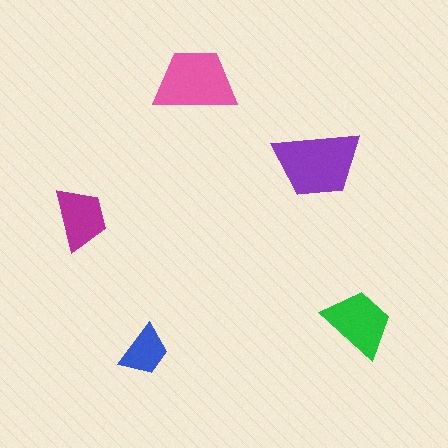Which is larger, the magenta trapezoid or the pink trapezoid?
The pink one.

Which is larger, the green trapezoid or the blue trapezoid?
The green one.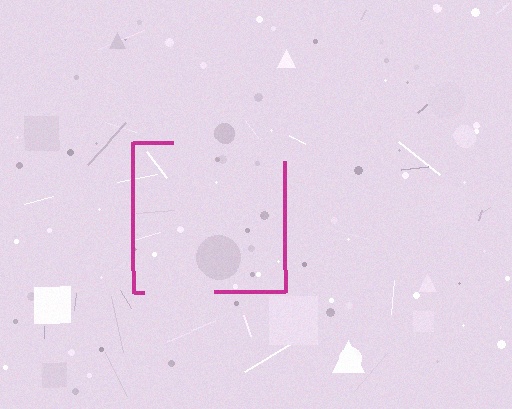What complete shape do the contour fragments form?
The contour fragments form a square.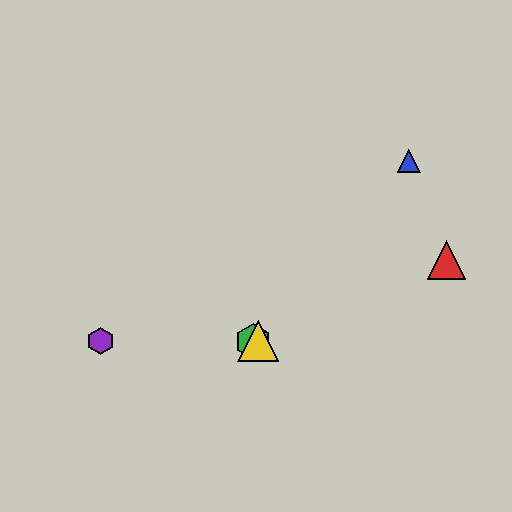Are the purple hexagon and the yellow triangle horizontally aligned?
Yes, both are at y≈341.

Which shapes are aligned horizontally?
The green hexagon, the yellow triangle, the purple hexagon are aligned horizontally.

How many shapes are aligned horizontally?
3 shapes (the green hexagon, the yellow triangle, the purple hexagon) are aligned horizontally.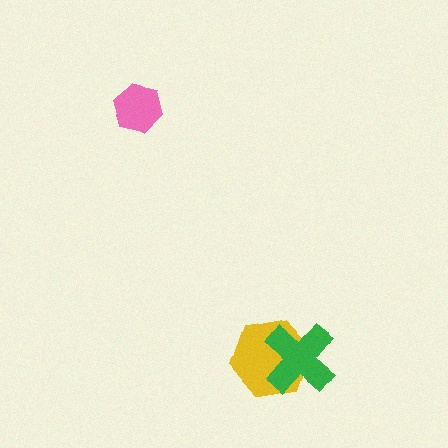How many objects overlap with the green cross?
1 object overlaps with the green cross.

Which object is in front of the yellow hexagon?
The green cross is in front of the yellow hexagon.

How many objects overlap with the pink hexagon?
0 objects overlap with the pink hexagon.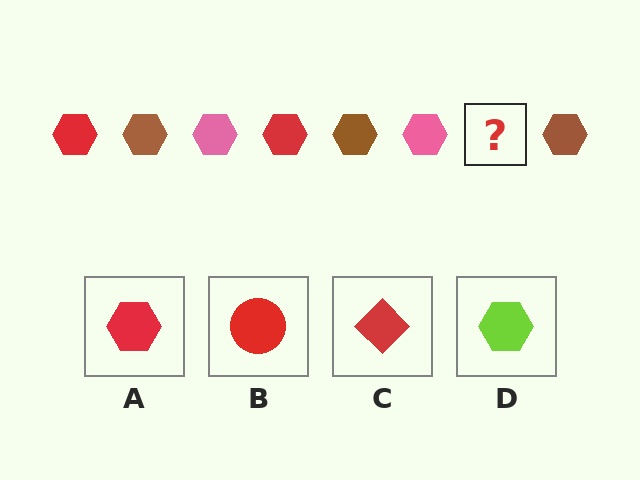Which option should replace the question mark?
Option A.